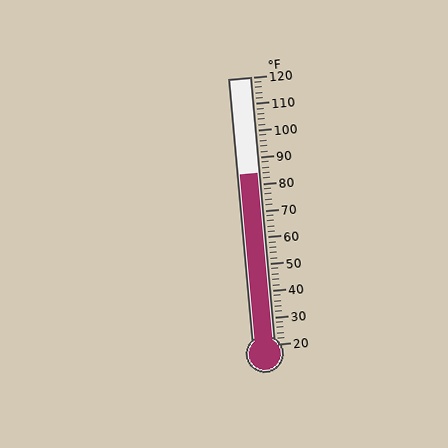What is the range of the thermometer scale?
The thermometer scale ranges from 20°F to 120°F.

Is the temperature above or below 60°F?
The temperature is above 60°F.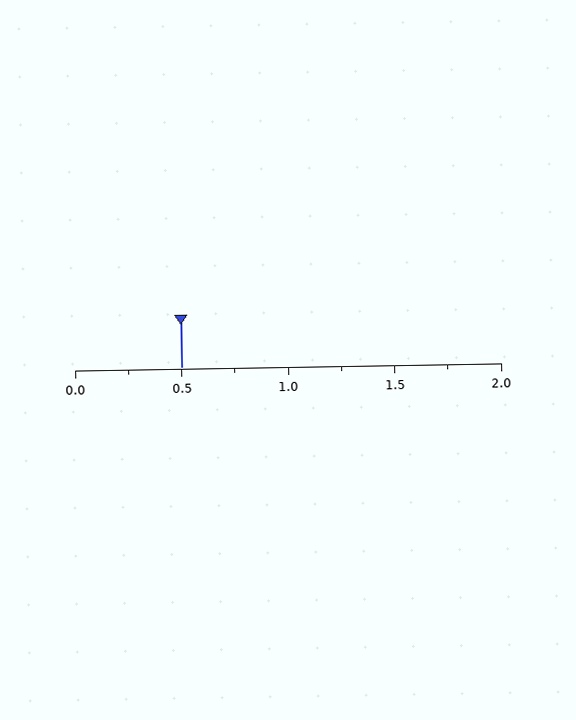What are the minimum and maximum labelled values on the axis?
The axis runs from 0.0 to 2.0.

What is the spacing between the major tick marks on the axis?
The major ticks are spaced 0.5 apart.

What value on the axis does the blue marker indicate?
The marker indicates approximately 0.5.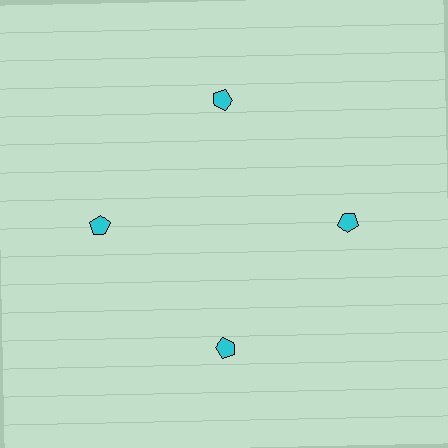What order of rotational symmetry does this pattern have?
This pattern has 4-fold rotational symmetry.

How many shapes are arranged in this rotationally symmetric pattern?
There are 4 shapes, arranged in 4 groups of 1.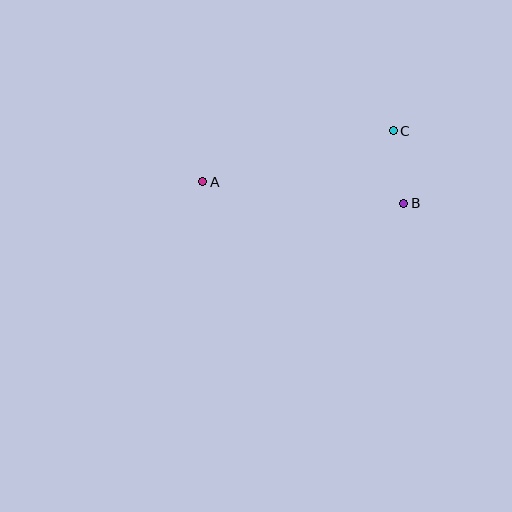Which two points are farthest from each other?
Points A and B are farthest from each other.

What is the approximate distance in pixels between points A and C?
The distance between A and C is approximately 198 pixels.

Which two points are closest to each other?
Points B and C are closest to each other.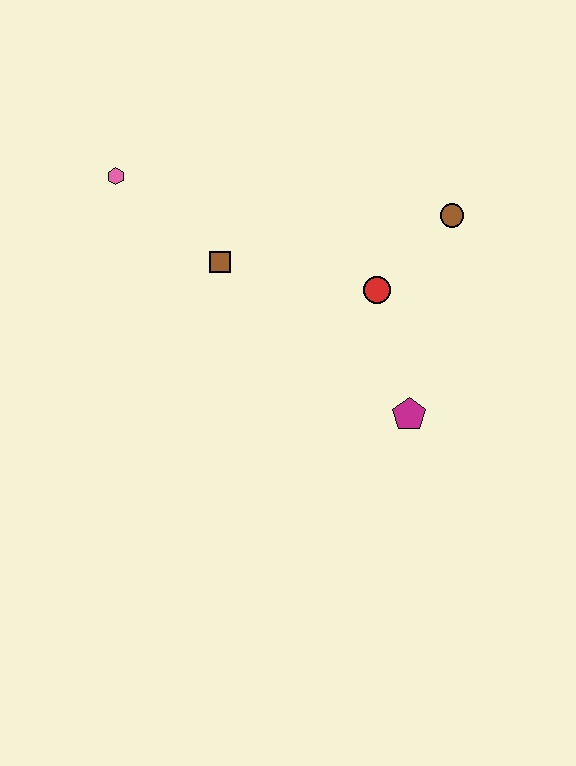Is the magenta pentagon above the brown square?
No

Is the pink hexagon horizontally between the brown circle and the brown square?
No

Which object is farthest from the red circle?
The pink hexagon is farthest from the red circle.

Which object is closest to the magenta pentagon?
The red circle is closest to the magenta pentagon.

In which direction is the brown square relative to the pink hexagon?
The brown square is to the right of the pink hexagon.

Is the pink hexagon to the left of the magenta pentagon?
Yes